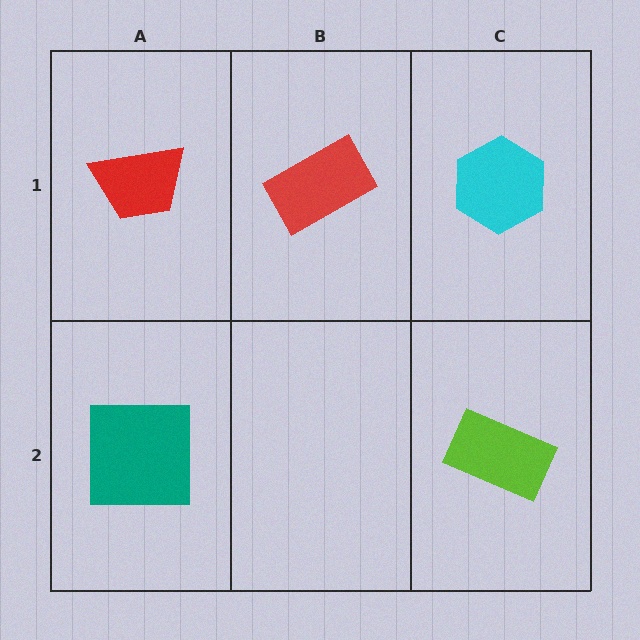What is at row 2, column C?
A lime rectangle.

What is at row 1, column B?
A red rectangle.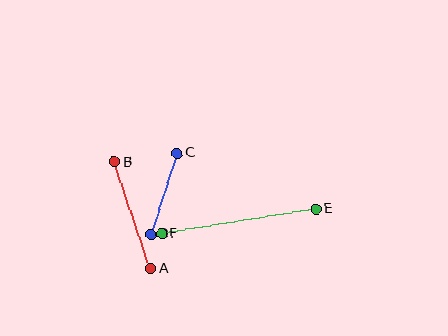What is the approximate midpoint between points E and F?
The midpoint is at approximately (238, 221) pixels.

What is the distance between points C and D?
The distance is approximately 85 pixels.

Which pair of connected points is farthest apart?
Points E and F are farthest apart.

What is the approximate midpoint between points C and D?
The midpoint is at approximately (164, 193) pixels.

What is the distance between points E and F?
The distance is approximately 156 pixels.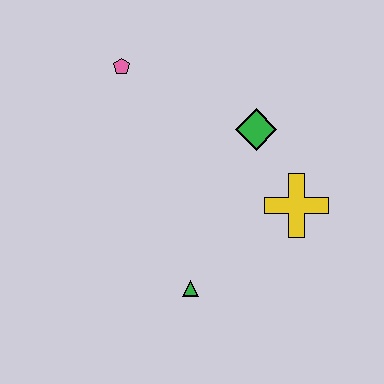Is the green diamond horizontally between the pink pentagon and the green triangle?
No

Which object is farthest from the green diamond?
The green triangle is farthest from the green diamond.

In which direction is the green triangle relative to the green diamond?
The green triangle is below the green diamond.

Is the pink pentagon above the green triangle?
Yes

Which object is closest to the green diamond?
The yellow cross is closest to the green diamond.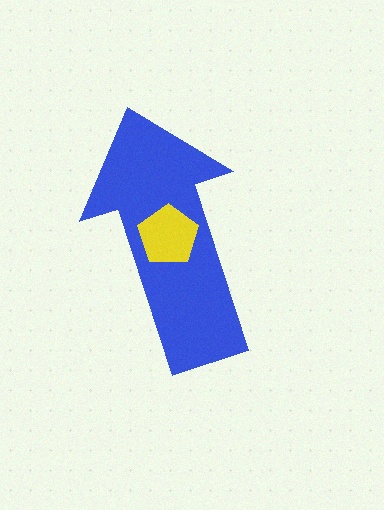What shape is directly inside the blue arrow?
The yellow pentagon.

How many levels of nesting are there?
2.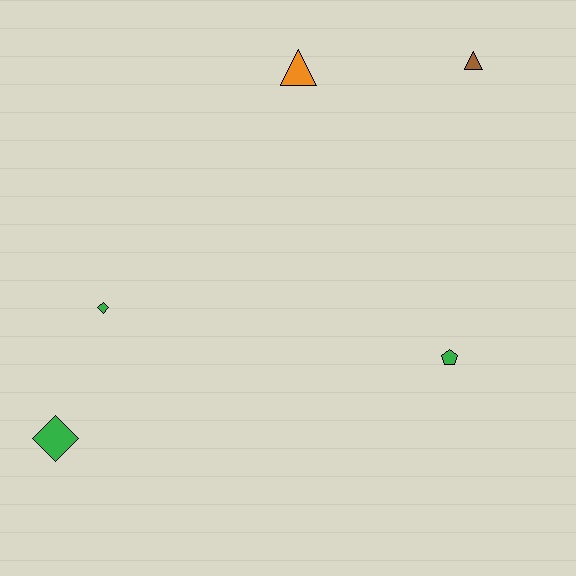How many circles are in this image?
There are no circles.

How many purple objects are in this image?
There are no purple objects.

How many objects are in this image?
There are 5 objects.